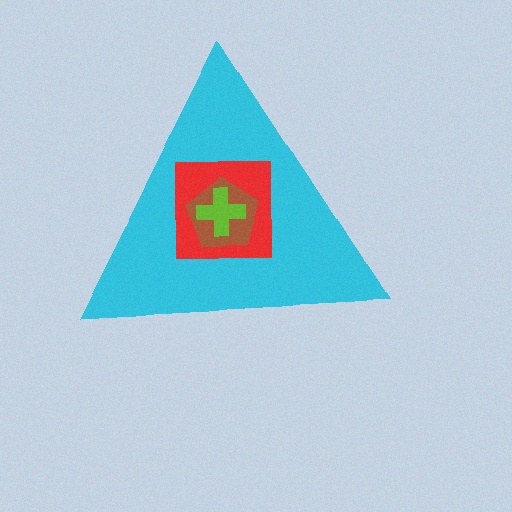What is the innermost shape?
The lime cross.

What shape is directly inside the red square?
The brown pentagon.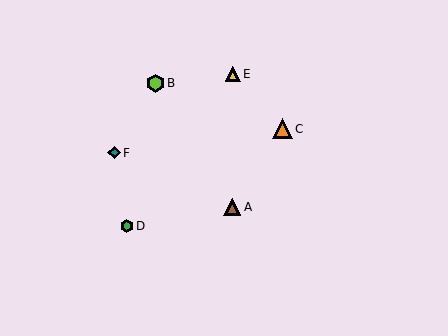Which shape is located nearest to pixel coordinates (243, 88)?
The yellow triangle (labeled E) at (233, 74) is nearest to that location.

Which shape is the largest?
The orange triangle (labeled C) is the largest.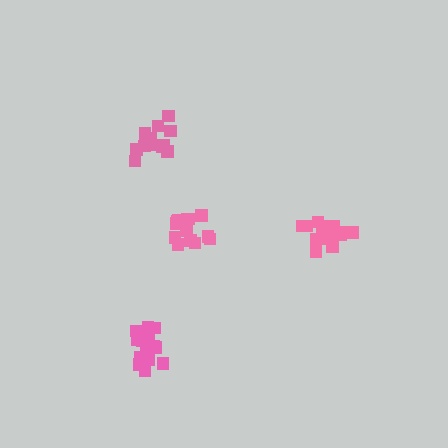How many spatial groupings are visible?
There are 4 spatial groupings.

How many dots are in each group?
Group 1: 15 dots, Group 2: 18 dots, Group 3: 14 dots, Group 4: 16 dots (63 total).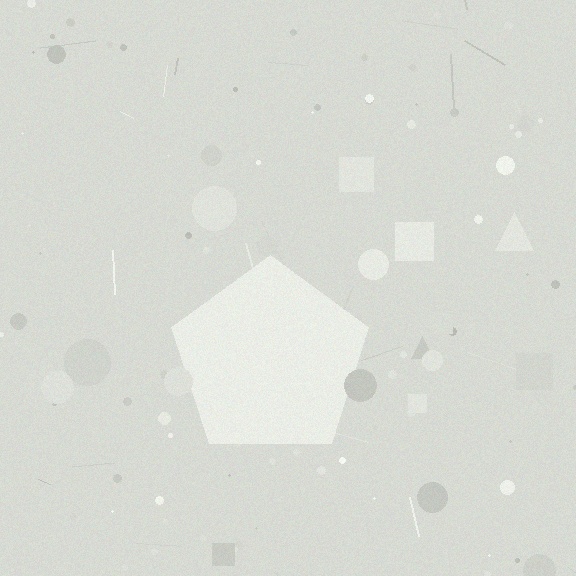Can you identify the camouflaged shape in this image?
The camouflaged shape is a pentagon.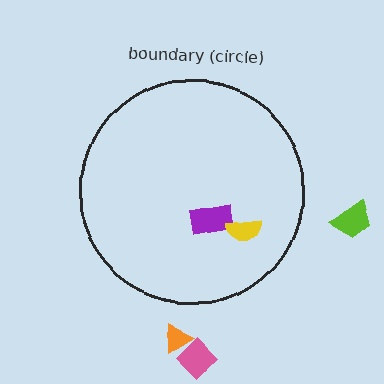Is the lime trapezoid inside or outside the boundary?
Outside.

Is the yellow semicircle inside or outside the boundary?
Inside.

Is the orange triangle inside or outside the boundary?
Outside.